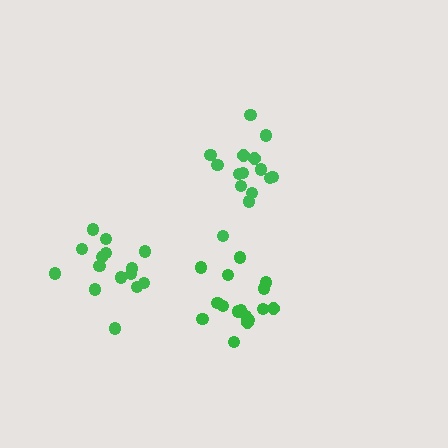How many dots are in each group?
Group 1: 16 dots, Group 2: 15 dots, Group 3: 16 dots (47 total).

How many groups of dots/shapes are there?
There are 3 groups.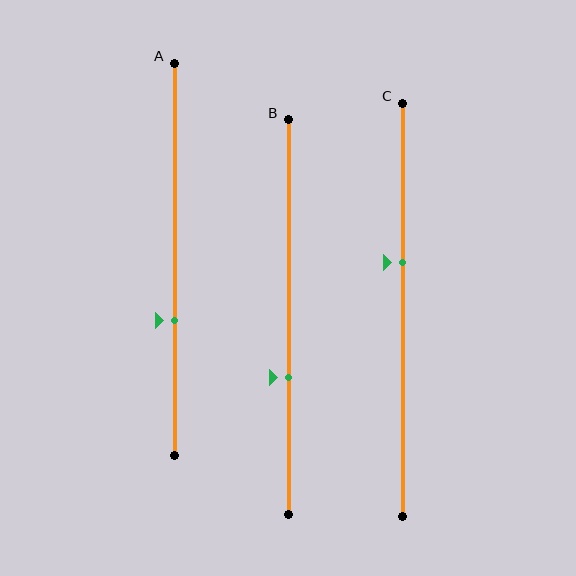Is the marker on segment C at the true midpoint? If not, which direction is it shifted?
No, the marker on segment C is shifted upward by about 11% of the segment length.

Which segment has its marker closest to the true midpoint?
Segment C has its marker closest to the true midpoint.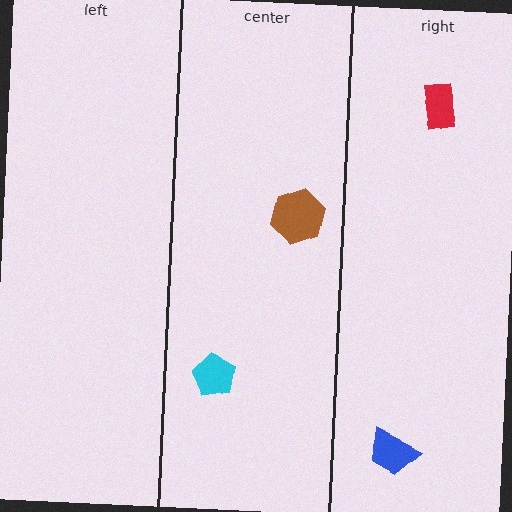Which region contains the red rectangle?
The right region.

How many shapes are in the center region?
2.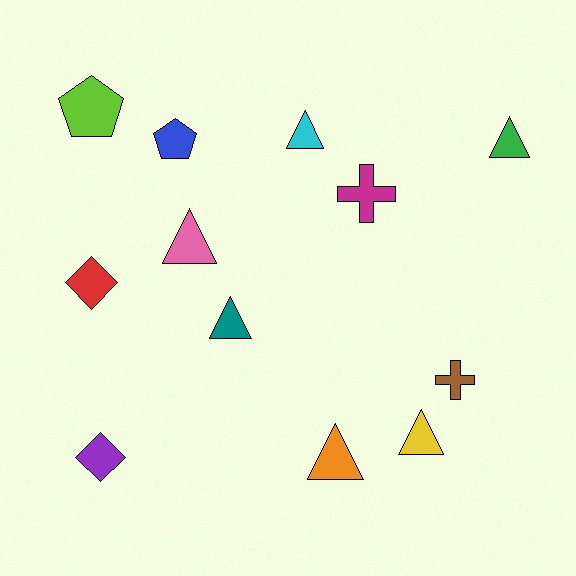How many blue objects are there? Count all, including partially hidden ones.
There is 1 blue object.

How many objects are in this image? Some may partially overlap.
There are 12 objects.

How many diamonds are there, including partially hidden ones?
There are 2 diamonds.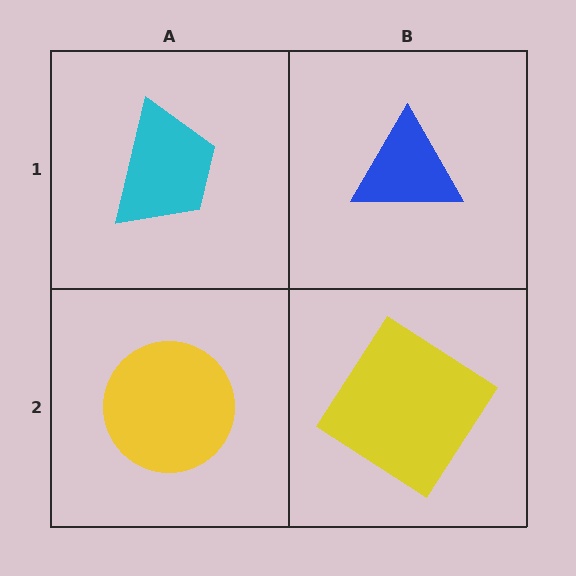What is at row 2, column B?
A yellow diamond.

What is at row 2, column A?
A yellow circle.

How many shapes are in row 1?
2 shapes.